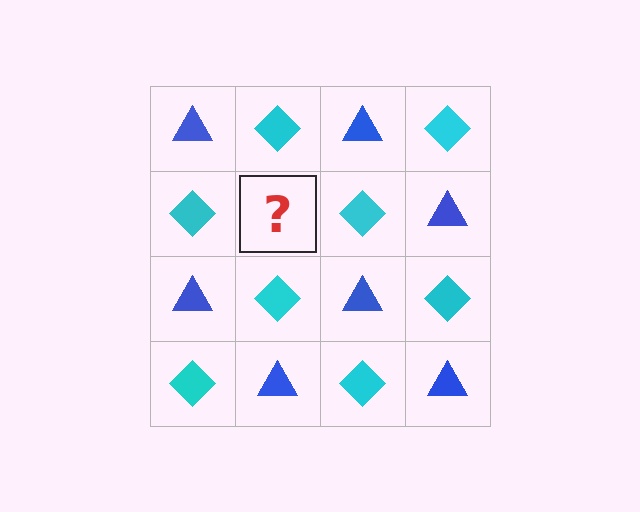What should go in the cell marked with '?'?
The missing cell should contain a blue triangle.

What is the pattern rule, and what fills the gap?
The rule is that it alternates blue triangle and cyan diamond in a checkerboard pattern. The gap should be filled with a blue triangle.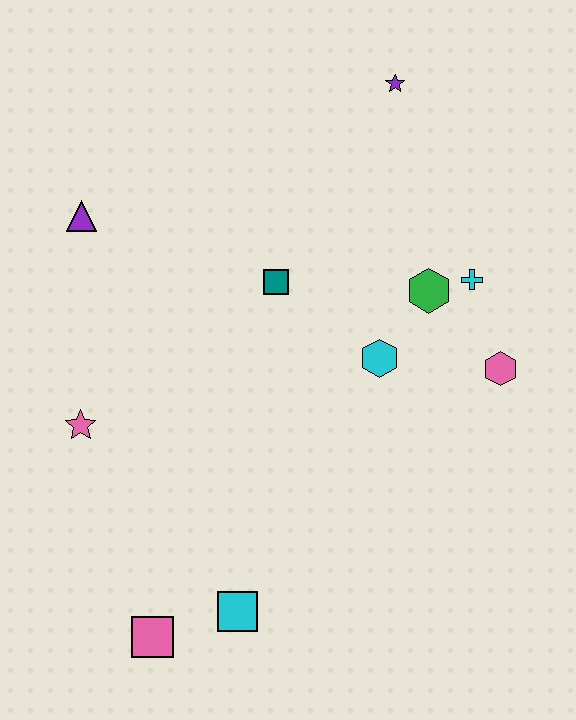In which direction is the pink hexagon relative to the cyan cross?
The pink hexagon is below the cyan cross.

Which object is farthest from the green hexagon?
The pink square is farthest from the green hexagon.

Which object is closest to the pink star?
The purple triangle is closest to the pink star.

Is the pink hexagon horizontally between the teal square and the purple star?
No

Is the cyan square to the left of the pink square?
No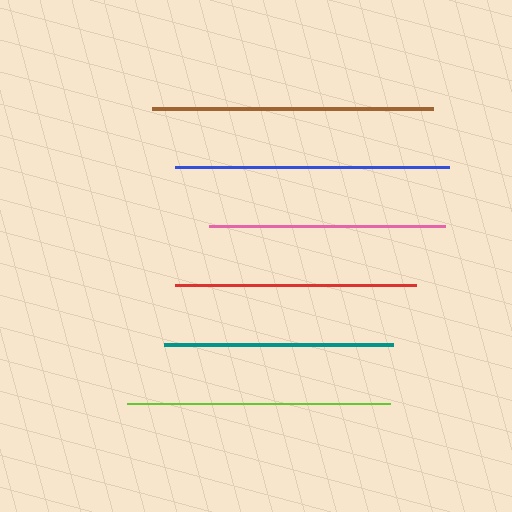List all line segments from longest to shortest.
From longest to shortest: brown, blue, lime, red, pink, teal.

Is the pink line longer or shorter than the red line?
The red line is longer than the pink line.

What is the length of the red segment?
The red segment is approximately 241 pixels long.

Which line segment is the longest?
The brown line is the longest at approximately 281 pixels.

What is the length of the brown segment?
The brown segment is approximately 281 pixels long.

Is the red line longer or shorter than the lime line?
The lime line is longer than the red line.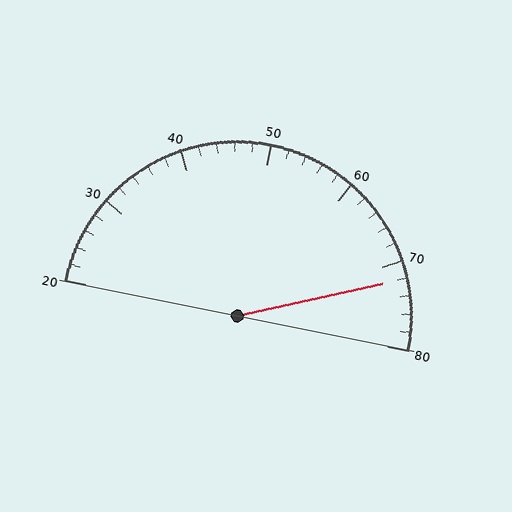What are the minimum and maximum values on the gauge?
The gauge ranges from 20 to 80.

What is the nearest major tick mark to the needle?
The nearest major tick mark is 70.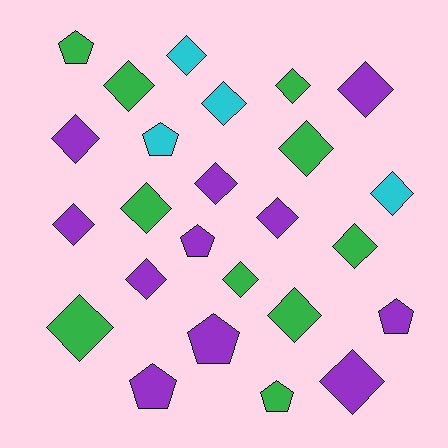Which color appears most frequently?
Purple, with 11 objects.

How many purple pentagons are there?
There are 4 purple pentagons.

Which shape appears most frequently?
Diamond, with 18 objects.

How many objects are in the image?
There are 25 objects.